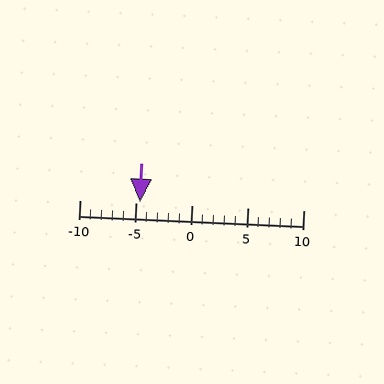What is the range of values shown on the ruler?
The ruler shows values from -10 to 10.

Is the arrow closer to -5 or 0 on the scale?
The arrow is closer to -5.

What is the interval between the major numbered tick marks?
The major tick marks are spaced 5 units apart.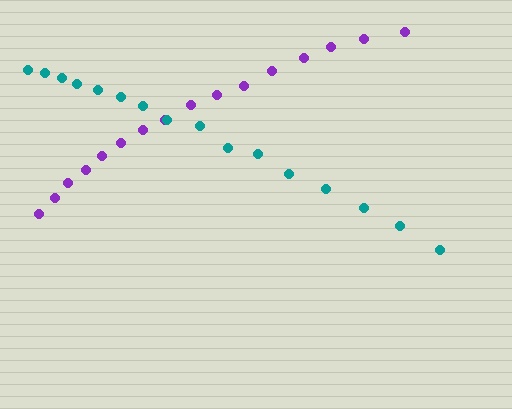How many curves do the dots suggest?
There are 2 distinct paths.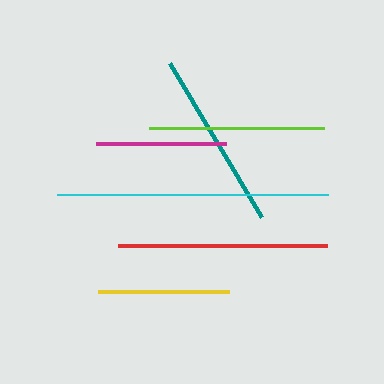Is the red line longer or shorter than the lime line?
The red line is longer than the lime line.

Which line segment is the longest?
The cyan line is the longest at approximately 270 pixels.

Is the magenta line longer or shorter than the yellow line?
The yellow line is longer than the magenta line.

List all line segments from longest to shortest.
From longest to shortest: cyan, red, teal, lime, yellow, magenta.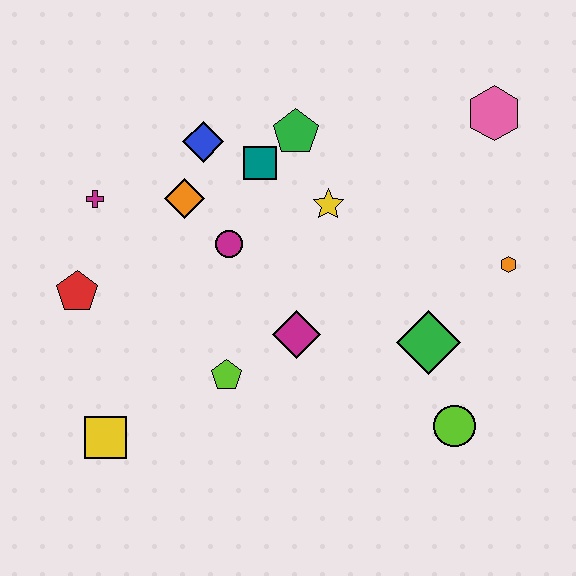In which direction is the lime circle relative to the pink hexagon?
The lime circle is below the pink hexagon.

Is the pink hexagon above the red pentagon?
Yes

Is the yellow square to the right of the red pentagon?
Yes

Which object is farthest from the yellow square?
The pink hexagon is farthest from the yellow square.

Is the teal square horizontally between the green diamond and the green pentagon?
No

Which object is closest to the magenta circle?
The orange diamond is closest to the magenta circle.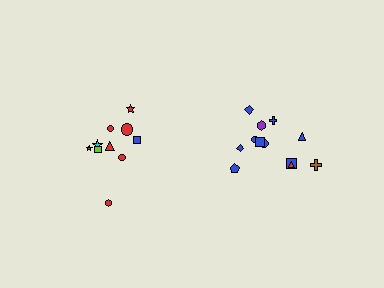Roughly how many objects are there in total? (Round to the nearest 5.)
Roughly 20 objects in total.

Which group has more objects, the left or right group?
The right group.